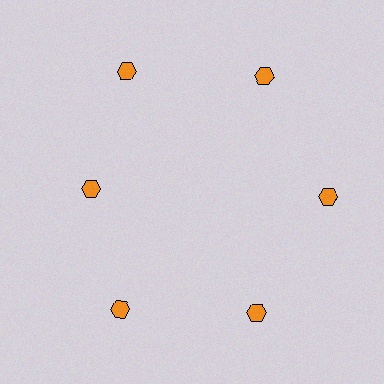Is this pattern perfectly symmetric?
No. The 6 orange hexagons are arranged in a ring, but one element near the 9 o'clock position is pulled inward toward the center, breaking the 6-fold rotational symmetry.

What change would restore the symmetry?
The symmetry would be restored by moving it outward, back onto the ring so that all 6 hexagons sit at equal angles and equal distance from the center.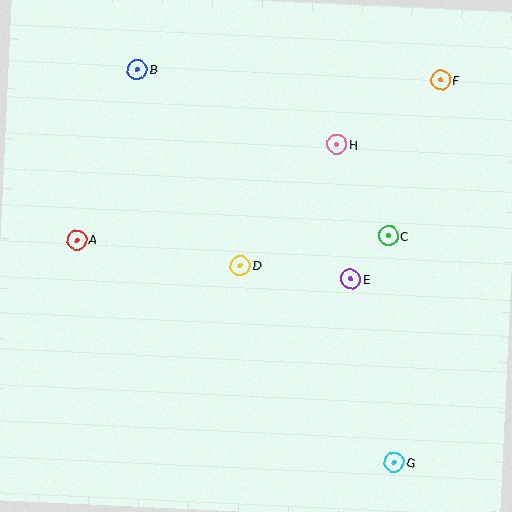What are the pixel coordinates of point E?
Point E is at (351, 279).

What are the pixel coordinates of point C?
Point C is at (389, 236).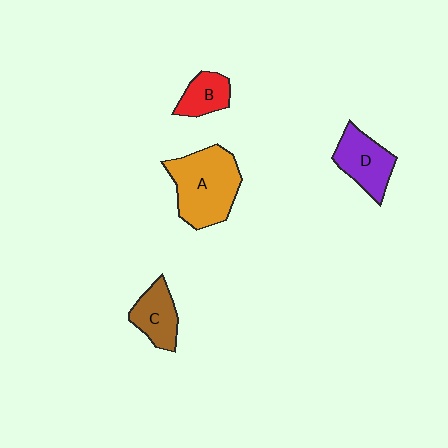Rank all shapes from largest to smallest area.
From largest to smallest: A (orange), D (purple), C (brown), B (red).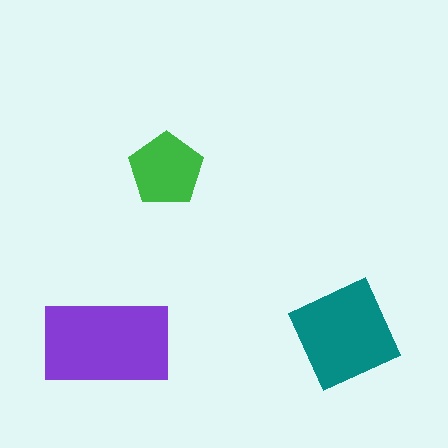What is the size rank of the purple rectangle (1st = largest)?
1st.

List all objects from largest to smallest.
The purple rectangle, the teal diamond, the green pentagon.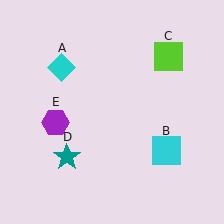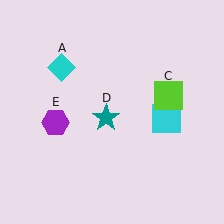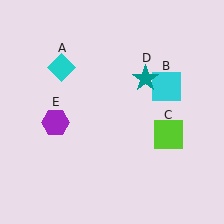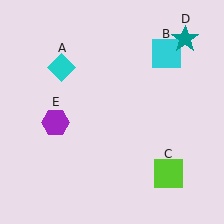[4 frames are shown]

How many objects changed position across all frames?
3 objects changed position: cyan square (object B), lime square (object C), teal star (object D).